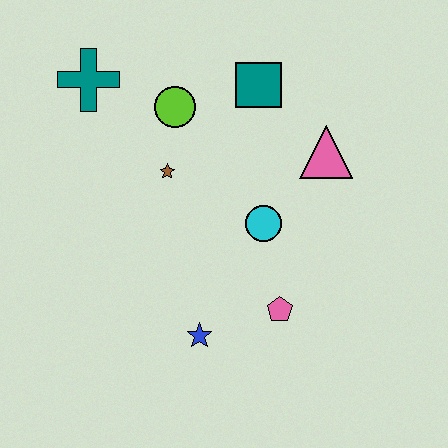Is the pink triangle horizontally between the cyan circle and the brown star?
No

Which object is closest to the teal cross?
The lime circle is closest to the teal cross.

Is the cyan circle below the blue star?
No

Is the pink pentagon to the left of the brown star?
No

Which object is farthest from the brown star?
The pink pentagon is farthest from the brown star.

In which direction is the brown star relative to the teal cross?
The brown star is below the teal cross.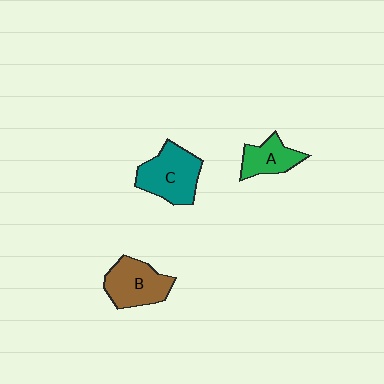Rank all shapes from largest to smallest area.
From largest to smallest: C (teal), B (brown), A (green).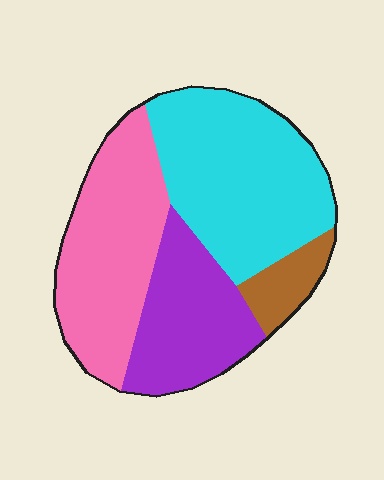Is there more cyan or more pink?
Cyan.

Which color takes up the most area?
Cyan, at roughly 40%.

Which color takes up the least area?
Brown, at roughly 5%.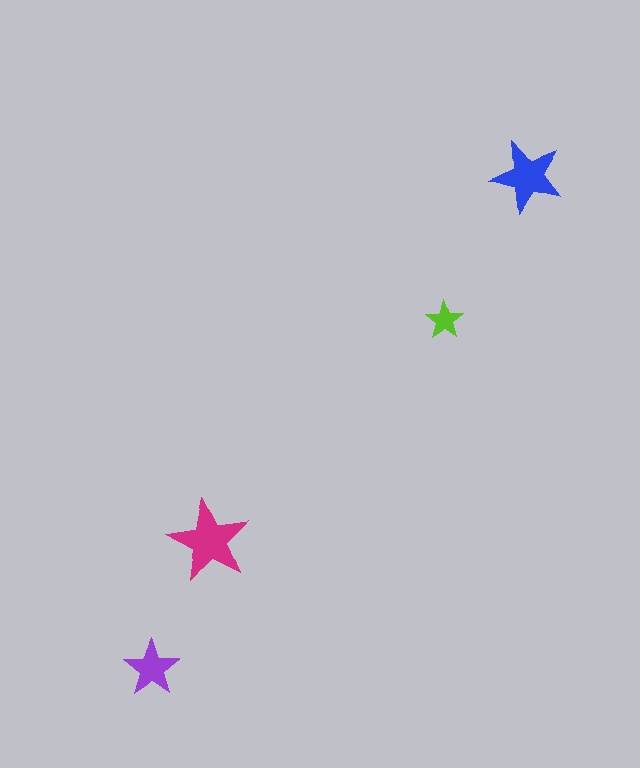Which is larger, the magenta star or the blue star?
The magenta one.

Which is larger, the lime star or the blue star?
The blue one.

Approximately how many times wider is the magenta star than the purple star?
About 1.5 times wider.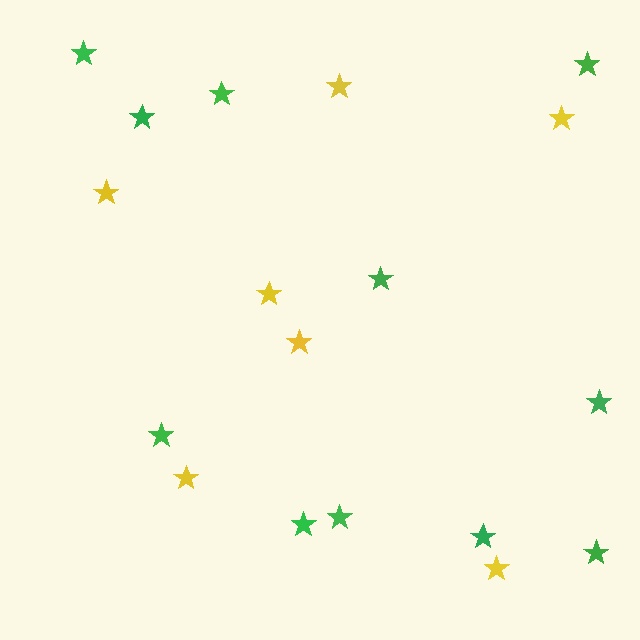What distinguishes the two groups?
There are 2 groups: one group of yellow stars (7) and one group of green stars (11).